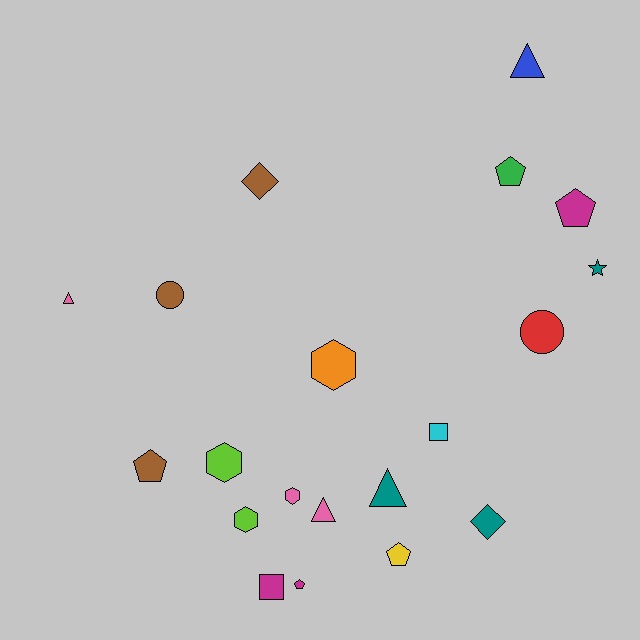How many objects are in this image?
There are 20 objects.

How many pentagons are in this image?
There are 5 pentagons.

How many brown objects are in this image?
There are 3 brown objects.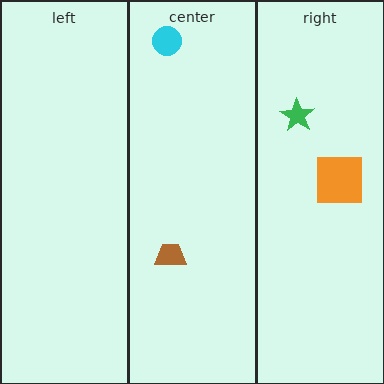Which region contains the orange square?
The right region.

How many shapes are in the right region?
2.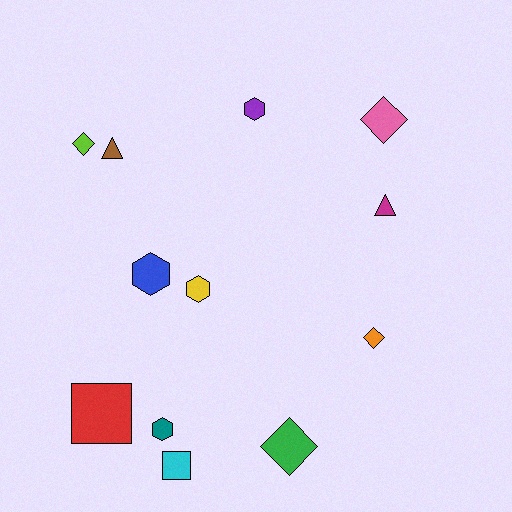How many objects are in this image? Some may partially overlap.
There are 12 objects.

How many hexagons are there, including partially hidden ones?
There are 4 hexagons.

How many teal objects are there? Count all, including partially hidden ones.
There is 1 teal object.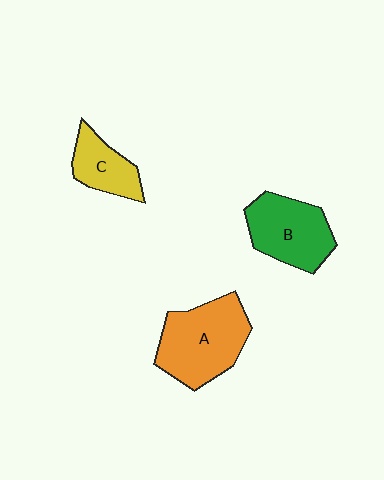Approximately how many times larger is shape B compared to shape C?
Approximately 1.6 times.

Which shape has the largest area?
Shape A (orange).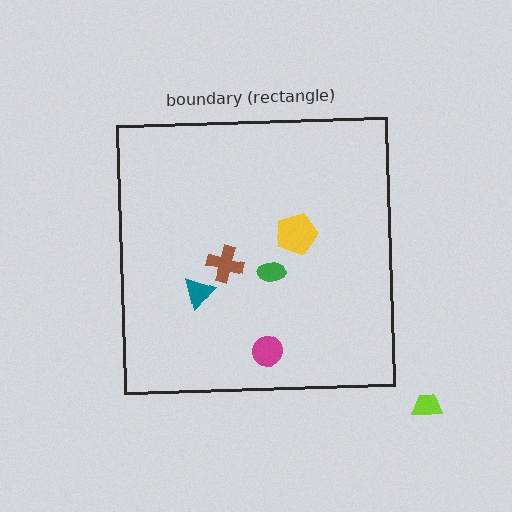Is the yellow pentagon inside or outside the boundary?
Inside.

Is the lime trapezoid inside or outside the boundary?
Outside.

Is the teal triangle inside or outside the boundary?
Inside.